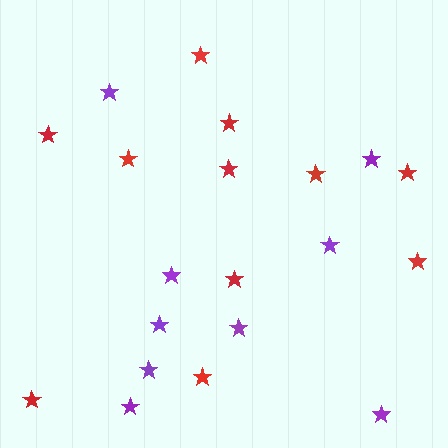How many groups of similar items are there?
There are 2 groups: one group of red stars (11) and one group of purple stars (9).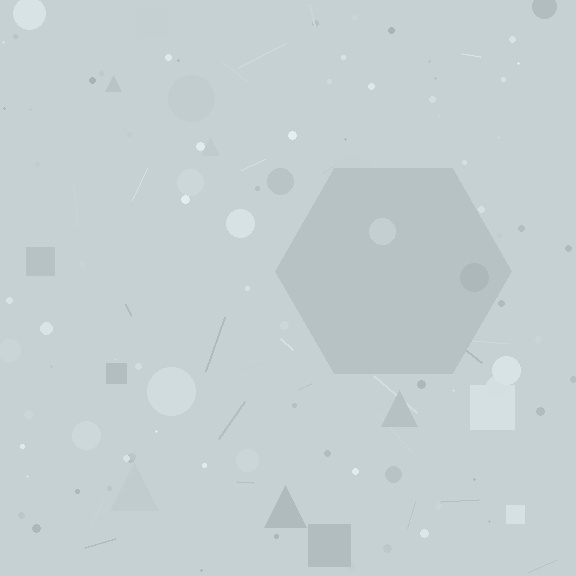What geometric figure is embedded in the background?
A hexagon is embedded in the background.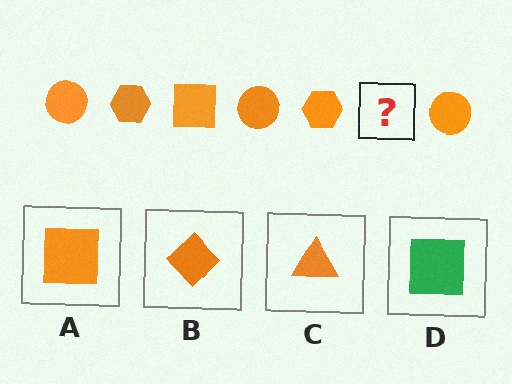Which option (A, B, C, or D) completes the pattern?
A.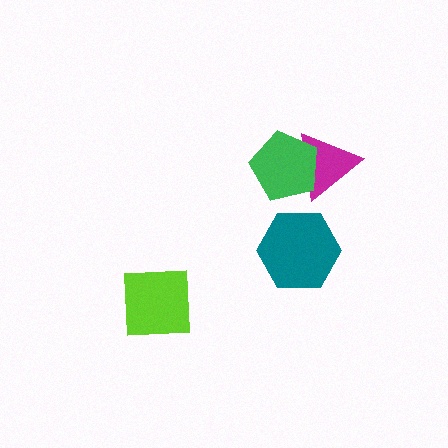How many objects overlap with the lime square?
0 objects overlap with the lime square.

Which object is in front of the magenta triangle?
The green pentagon is in front of the magenta triangle.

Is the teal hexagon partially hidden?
No, no other shape covers it.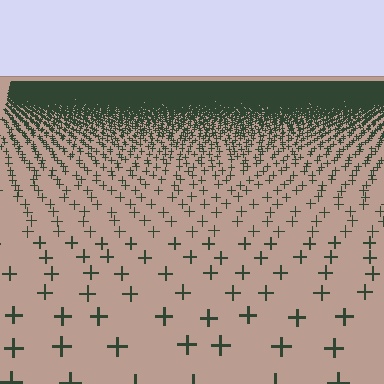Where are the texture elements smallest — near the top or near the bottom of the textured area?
Near the top.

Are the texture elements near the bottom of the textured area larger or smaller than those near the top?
Larger. Near the bottom, elements are closer to the viewer and appear at a bigger on-screen size.